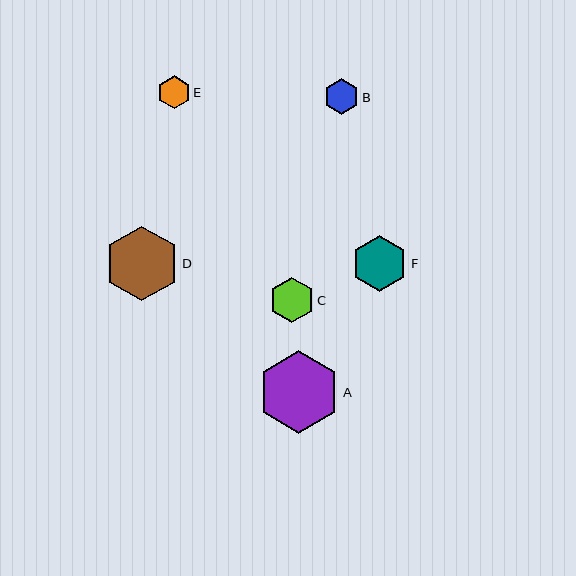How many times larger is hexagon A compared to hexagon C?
Hexagon A is approximately 1.8 times the size of hexagon C.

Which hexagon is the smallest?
Hexagon E is the smallest with a size of approximately 33 pixels.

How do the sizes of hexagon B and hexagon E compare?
Hexagon B and hexagon E are approximately the same size.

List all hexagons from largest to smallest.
From largest to smallest: A, D, F, C, B, E.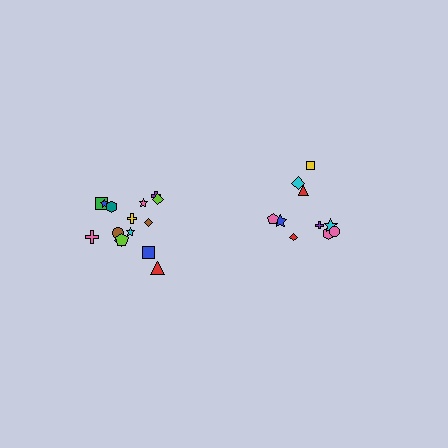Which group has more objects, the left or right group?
The left group.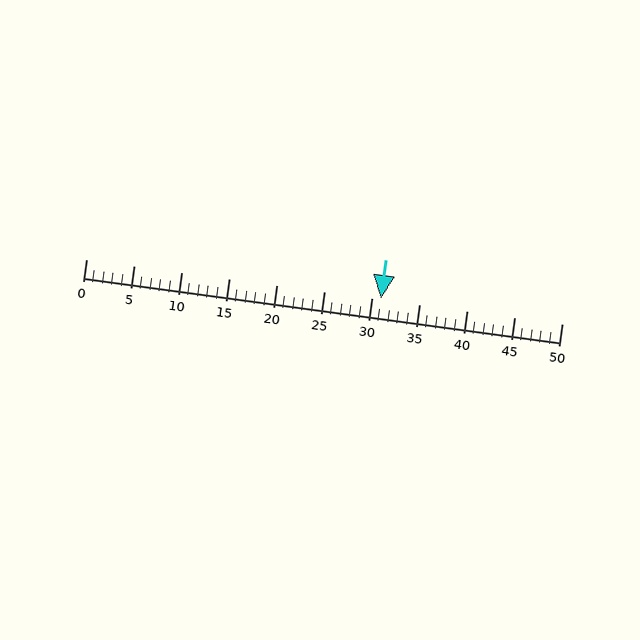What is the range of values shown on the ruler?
The ruler shows values from 0 to 50.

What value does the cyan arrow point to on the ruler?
The cyan arrow points to approximately 31.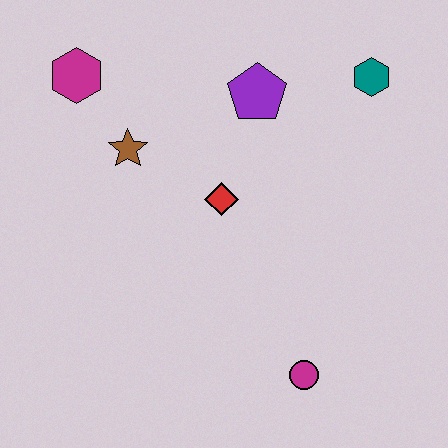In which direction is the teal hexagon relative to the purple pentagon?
The teal hexagon is to the right of the purple pentagon.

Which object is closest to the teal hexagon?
The purple pentagon is closest to the teal hexagon.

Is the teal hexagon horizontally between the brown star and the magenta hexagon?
No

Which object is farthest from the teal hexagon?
The magenta circle is farthest from the teal hexagon.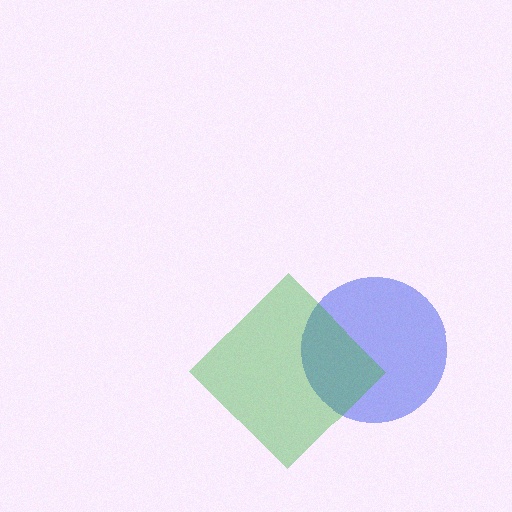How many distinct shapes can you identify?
There are 2 distinct shapes: a blue circle, a green diamond.